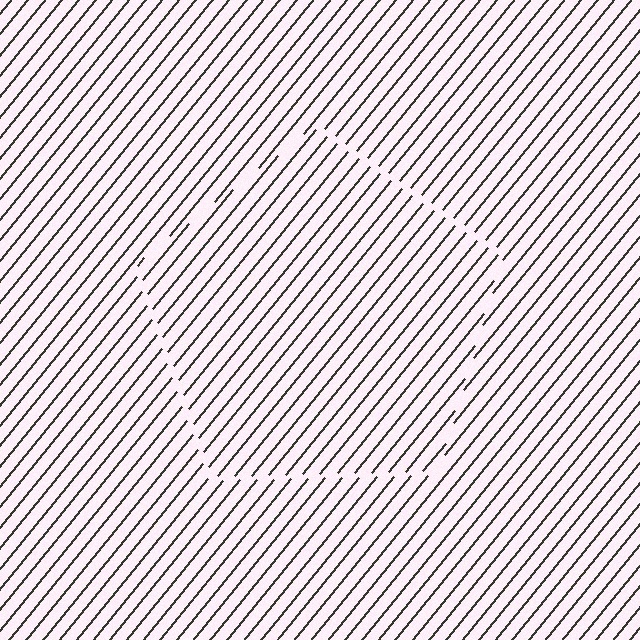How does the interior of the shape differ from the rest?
The interior of the shape contains the same grating, shifted by half a period — the contour is defined by the phase discontinuity where line-ends from the inner and outer gratings abut.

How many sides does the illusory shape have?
5 sides — the line-ends trace a pentagon.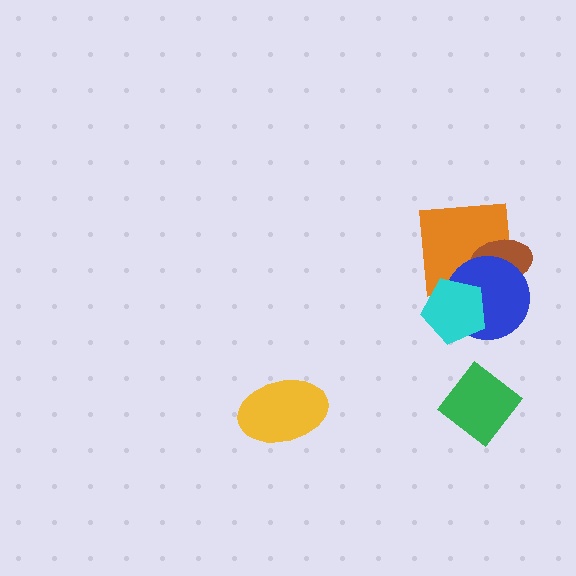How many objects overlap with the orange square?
3 objects overlap with the orange square.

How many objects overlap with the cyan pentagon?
2 objects overlap with the cyan pentagon.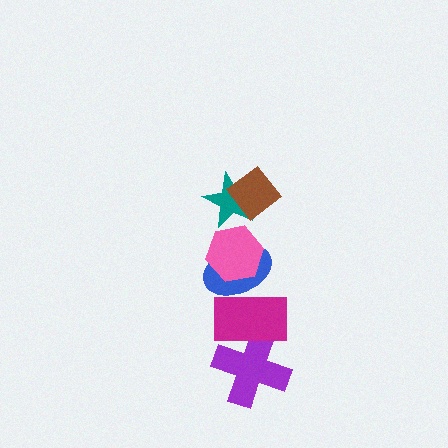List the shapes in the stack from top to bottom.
From top to bottom: the brown diamond, the teal star, the pink hexagon, the blue ellipse, the magenta rectangle, the purple cross.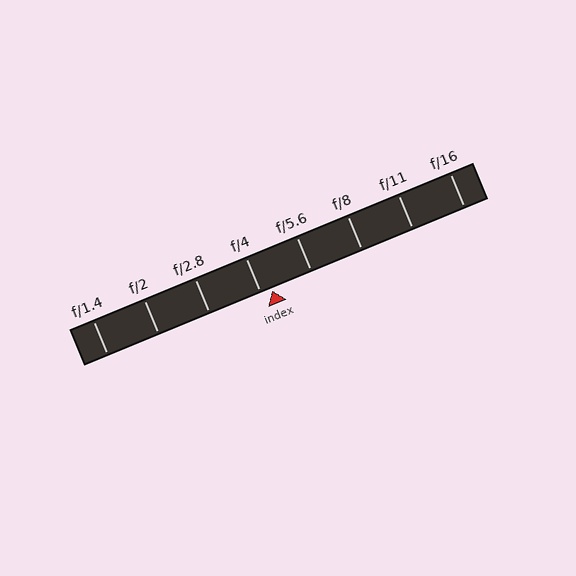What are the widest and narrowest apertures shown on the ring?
The widest aperture shown is f/1.4 and the narrowest is f/16.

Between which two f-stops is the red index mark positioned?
The index mark is between f/4 and f/5.6.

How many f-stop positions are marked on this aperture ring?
There are 8 f-stop positions marked.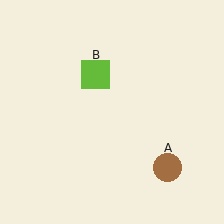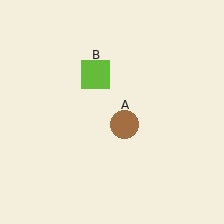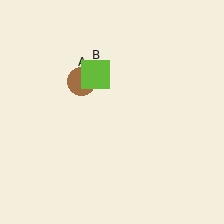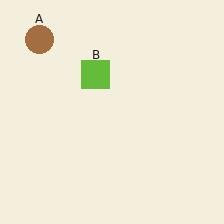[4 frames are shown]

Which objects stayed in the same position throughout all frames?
Lime square (object B) remained stationary.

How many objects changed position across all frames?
1 object changed position: brown circle (object A).